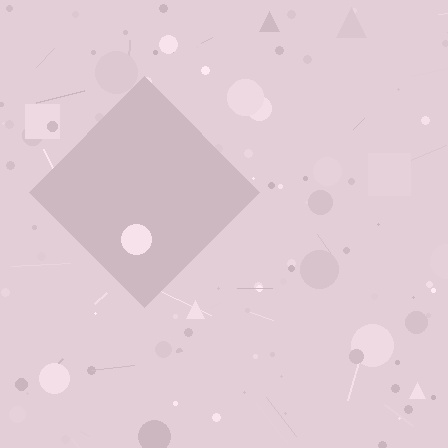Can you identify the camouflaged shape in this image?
The camouflaged shape is a diamond.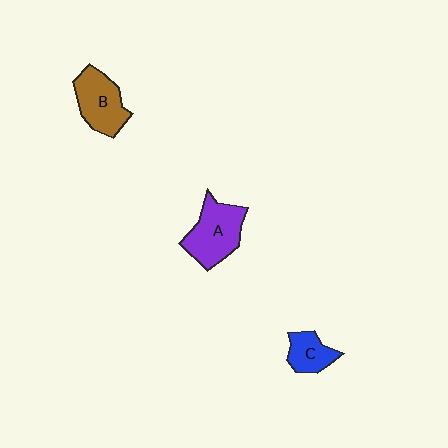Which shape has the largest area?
Shape A (purple).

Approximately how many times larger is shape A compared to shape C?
Approximately 1.9 times.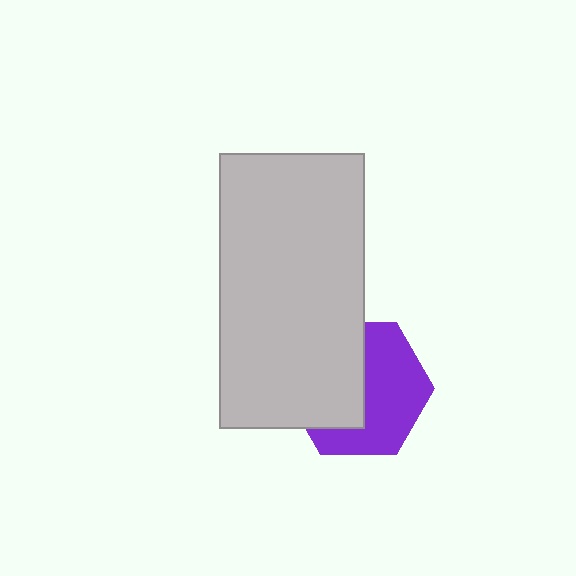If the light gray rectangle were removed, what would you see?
You would see the complete purple hexagon.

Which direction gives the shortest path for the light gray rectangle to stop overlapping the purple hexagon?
Moving left gives the shortest separation.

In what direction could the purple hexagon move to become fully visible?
The purple hexagon could move right. That would shift it out from behind the light gray rectangle entirely.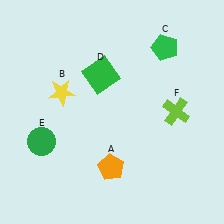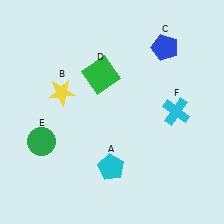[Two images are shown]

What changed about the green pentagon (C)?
In Image 1, C is green. In Image 2, it changed to blue.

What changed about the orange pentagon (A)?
In Image 1, A is orange. In Image 2, it changed to cyan.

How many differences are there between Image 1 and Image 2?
There are 3 differences between the two images.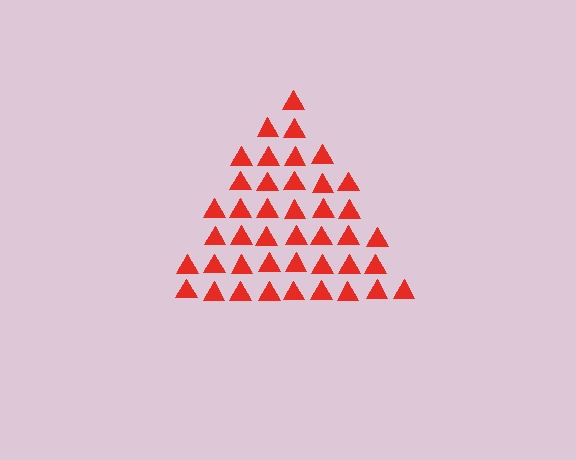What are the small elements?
The small elements are triangles.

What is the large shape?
The large shape is a triangle.